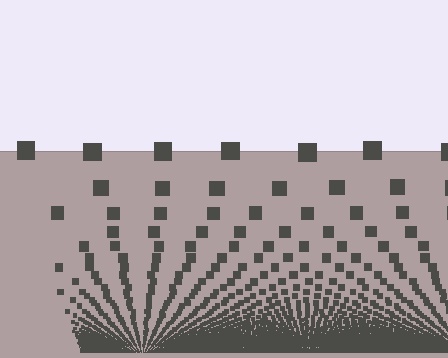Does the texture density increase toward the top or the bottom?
Density increases toward the bottom.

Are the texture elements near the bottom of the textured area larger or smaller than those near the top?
Smaller. The gradient is inverted — elements near the bottom are smaller and denser.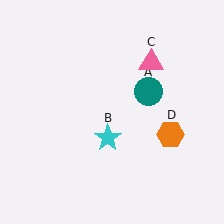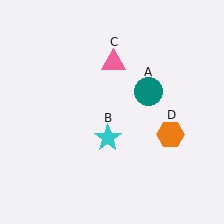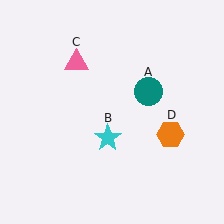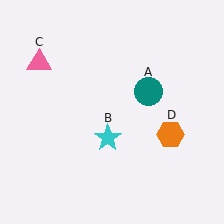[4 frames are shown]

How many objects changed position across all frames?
1 object changed position: pink triangle (object C).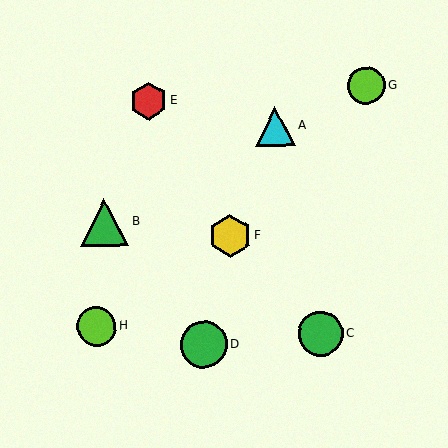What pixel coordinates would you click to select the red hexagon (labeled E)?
Click at (149, 101) to select the red hexagon E.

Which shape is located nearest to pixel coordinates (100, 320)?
The lime circle (labeled H) at (96, 327) is nearest to that location.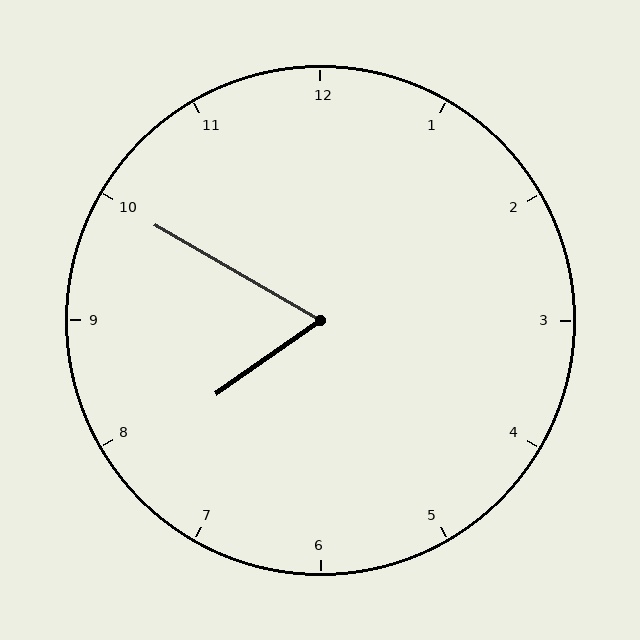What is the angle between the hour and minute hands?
Approximately 65 degrees.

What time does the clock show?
7:50.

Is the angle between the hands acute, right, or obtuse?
It is acute.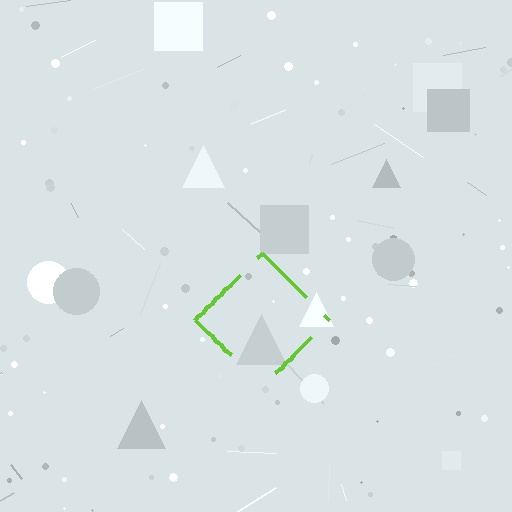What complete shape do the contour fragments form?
The contour fragments form a diamond.